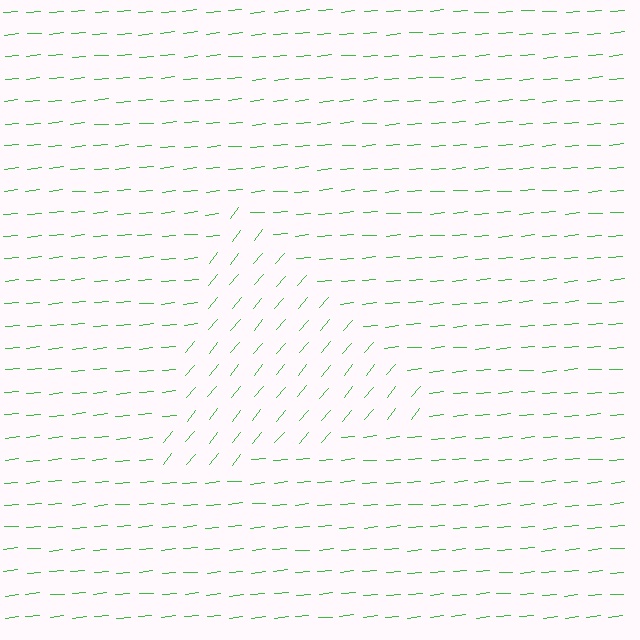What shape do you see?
I see a triangle.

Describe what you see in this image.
The image is filled with small green line segments. A triangle region in the image has lines oriented differently from the surrounding lines, creating a visible texture boundary.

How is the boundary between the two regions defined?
The boundary is defined purely by a change in line orientation (approximately 45 degrees difference). All lines are the same color and thickness.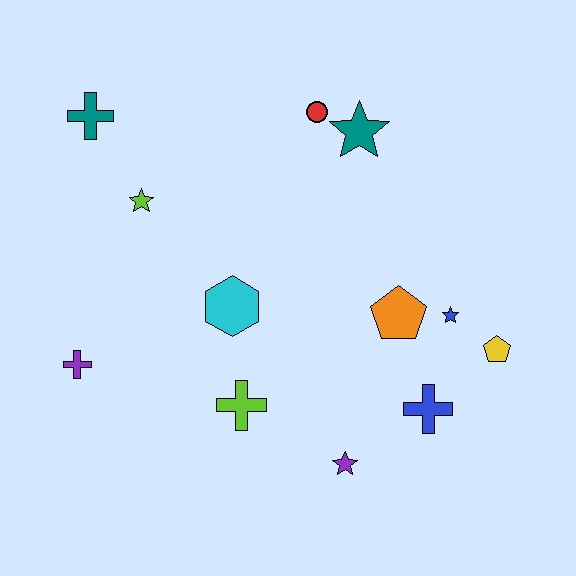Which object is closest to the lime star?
The teal cross is closest to the lime star.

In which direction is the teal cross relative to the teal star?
The teal cross is to the left of the teal star.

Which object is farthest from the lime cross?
The teal cross is farthest from the lime cross.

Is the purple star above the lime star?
No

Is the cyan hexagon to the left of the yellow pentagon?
Yes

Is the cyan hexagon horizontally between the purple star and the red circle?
No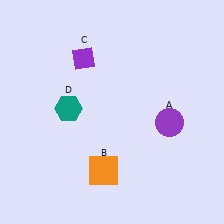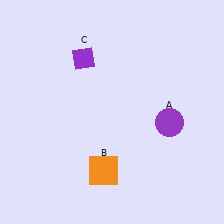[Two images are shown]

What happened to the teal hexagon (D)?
The teal hexagon (D) was removed in Image 2. It was in the top-left area of Image 1.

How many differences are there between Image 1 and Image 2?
There is 1 difference between the two images.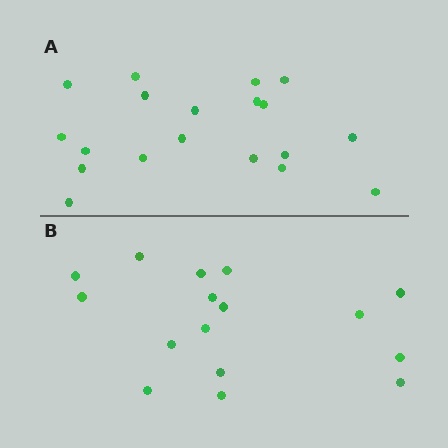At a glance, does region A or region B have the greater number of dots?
Region A (the top region) has more dots.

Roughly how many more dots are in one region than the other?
Region A has just a few more — roughly 2 or 3 more dots than region B.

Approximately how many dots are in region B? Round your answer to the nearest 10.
About 20 dots. (The exact count is 16, which rounds to 20.)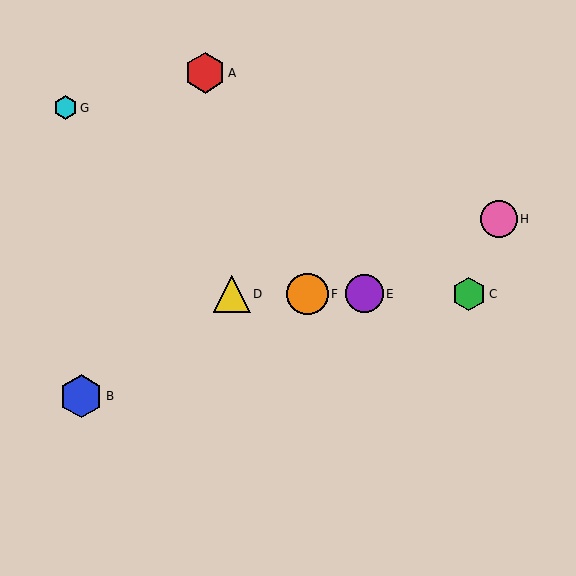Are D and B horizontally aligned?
No, D is at y≈294 and B is at y≈396.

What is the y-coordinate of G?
Object G is at y≈108.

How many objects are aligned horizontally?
4 objects (C, D, E, F) are aligned horizontally.